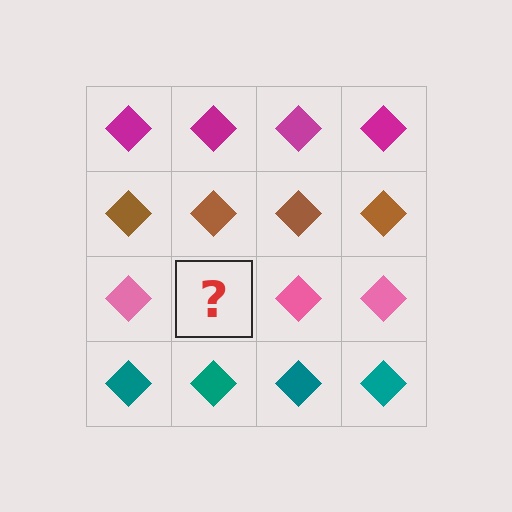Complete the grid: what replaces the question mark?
The question mark should be replaced with a pink diamond.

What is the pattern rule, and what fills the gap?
The rule is that each row has a consistent color. The gap should be filled with a pink diamond.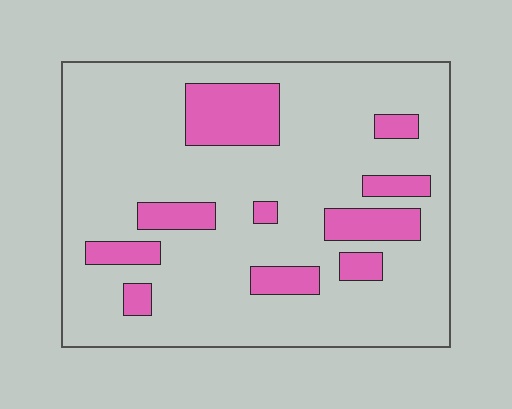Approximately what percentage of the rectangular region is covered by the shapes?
Approximately 20%.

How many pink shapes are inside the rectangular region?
10.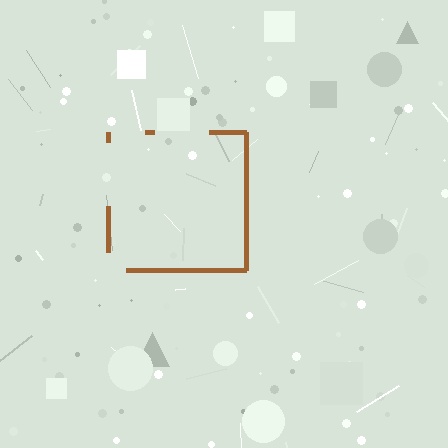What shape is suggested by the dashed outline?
The dashed outline suggests a square.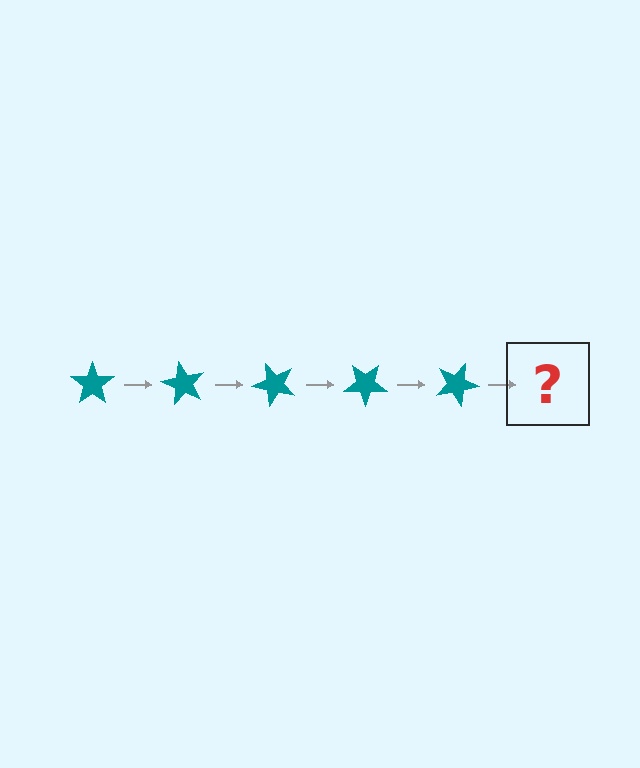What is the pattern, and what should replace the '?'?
The pattern is that the star rotates 60 degrees each step. The '?' should be a teal star rotated 300 degrees.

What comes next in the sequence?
The next element should be a teal star rotated 300 degrees.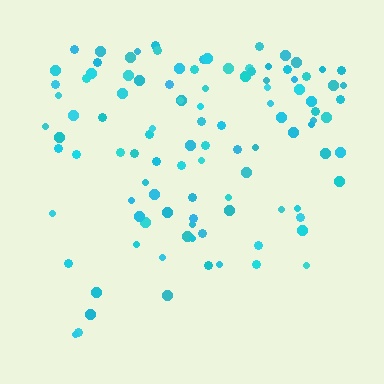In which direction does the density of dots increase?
From bottom to top, with the top side densest.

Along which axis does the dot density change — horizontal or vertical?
Vertical.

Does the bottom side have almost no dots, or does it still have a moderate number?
Still a moderate number, just noticeably fewer than the top.